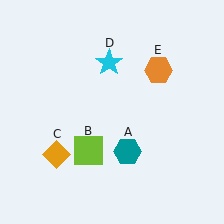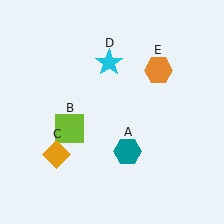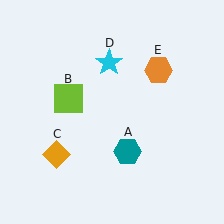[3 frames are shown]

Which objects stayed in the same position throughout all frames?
Teal hexagon (object A) and orange diamond (object C) and cyan star (object D) and orange hexagon (object E) remained stationary.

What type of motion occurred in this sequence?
The lime square (object B) rotated clockwise around the center of the scene.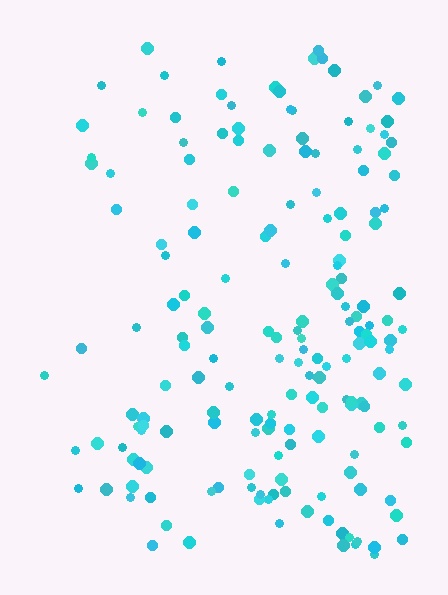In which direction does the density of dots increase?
From left to right, with the right side densest.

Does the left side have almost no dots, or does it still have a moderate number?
Still a moderate number, just noticeably fewer than the right.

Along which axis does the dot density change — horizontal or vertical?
Horizontal.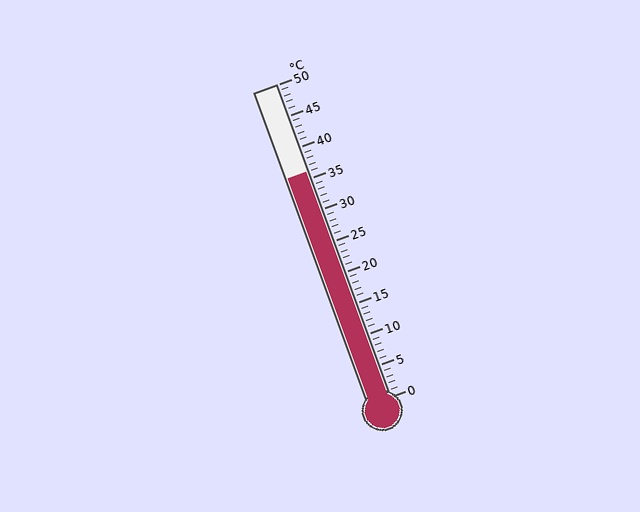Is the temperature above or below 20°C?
The temperature is above 20°C.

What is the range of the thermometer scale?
The thermometer scale ranges from 0°C to 50°C.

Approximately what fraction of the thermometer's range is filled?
The thermometer is filled to approximately 70% of its range.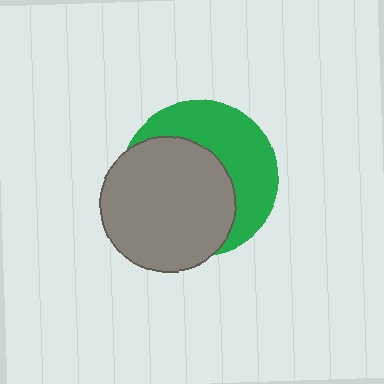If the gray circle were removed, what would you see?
You would see the complete green circle.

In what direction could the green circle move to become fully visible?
The green circle could move toward the upper-right. That would shift it out from behind the gray circle entirely.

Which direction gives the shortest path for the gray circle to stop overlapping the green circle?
Moving toward the lower-left gives the shortest separation.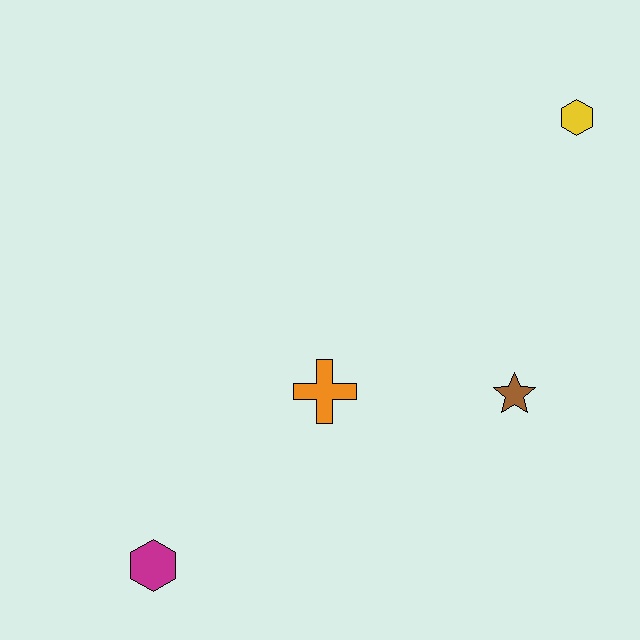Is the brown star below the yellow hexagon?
Yes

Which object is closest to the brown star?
The orange cross is closest to the brown star.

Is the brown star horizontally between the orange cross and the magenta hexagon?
No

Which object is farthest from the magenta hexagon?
The yellow hexagon is farthest from the magenta hexagon.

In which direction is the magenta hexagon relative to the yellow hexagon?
The magenta hexagon is below the yellow hexagon.